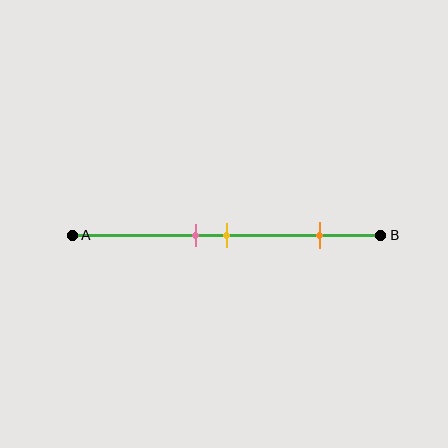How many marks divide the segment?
There are 3 marks dividing the segment.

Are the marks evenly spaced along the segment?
No, the marks are not evenly spaced.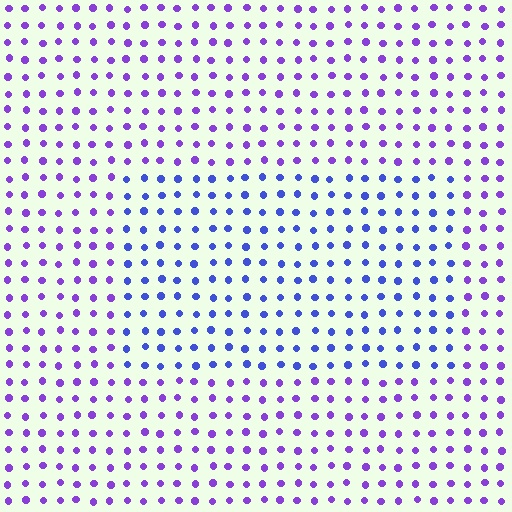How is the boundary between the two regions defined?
The boundary is defined purely by a slight shift in hue (about 36 degrees). Spacing, size, and orientation are identical on both sides.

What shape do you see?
I see a rectangle.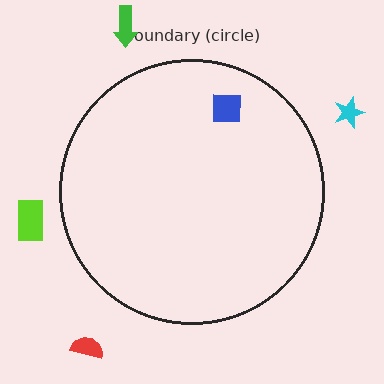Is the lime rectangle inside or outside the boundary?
Outside.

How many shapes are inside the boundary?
1 inside, 4 outside.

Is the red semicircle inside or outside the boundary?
Outside.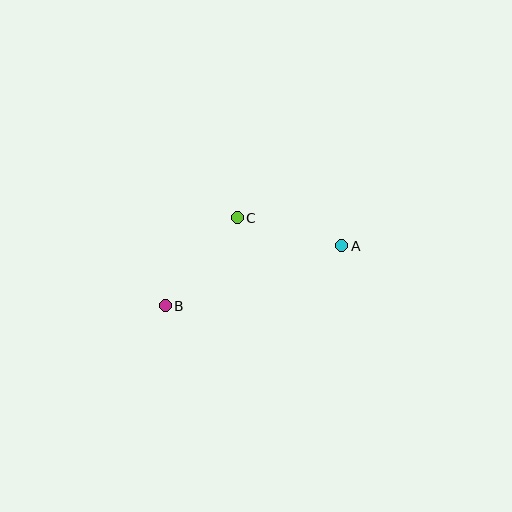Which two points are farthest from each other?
Points A and B are farthest from each other.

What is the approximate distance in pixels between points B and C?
The distance between B and C is approximately 113 pixels.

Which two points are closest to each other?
Points A and C are closest to each other.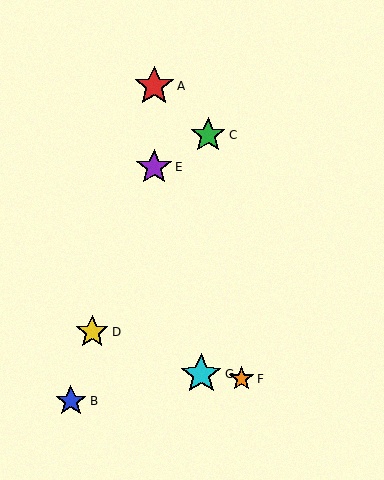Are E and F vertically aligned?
No, E is at x≈154 and F is at x≈242.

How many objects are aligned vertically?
2 objects (A, E) are aligned vertically.